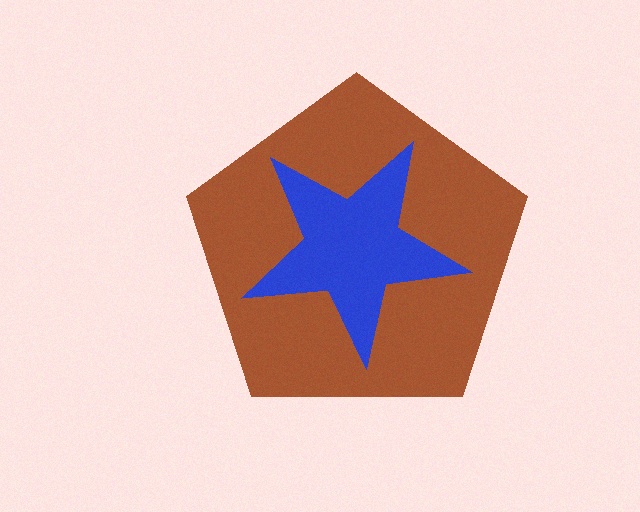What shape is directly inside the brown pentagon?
The blue star.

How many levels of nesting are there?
2.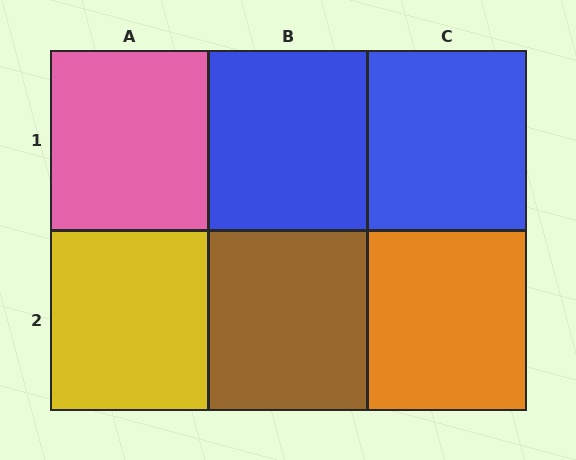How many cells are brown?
1 cell is brown.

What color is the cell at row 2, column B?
Brown.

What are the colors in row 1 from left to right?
Pink, blue, blue.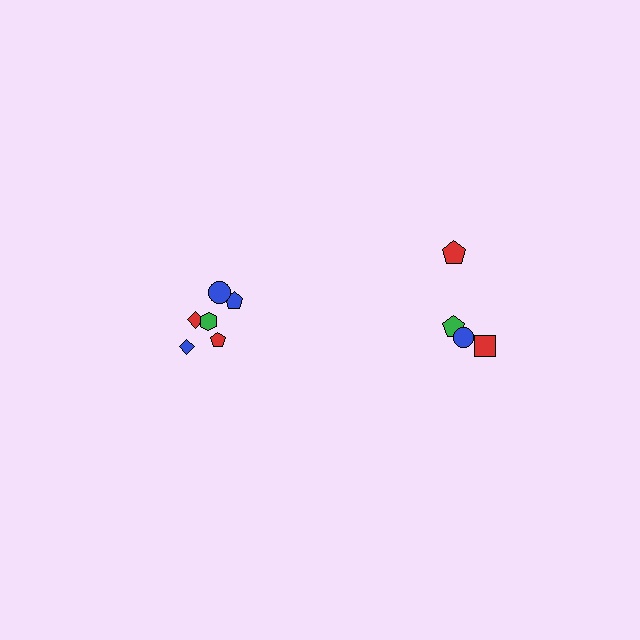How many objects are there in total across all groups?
There are 10 objects.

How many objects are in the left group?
There are 6 objects.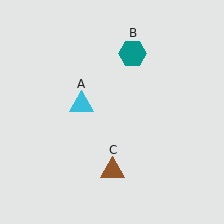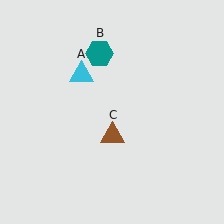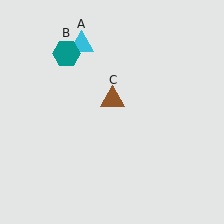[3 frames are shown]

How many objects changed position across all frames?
3 objects changed position: cyan triangle (object A), teal hexagon (object B), brown triangle (object C).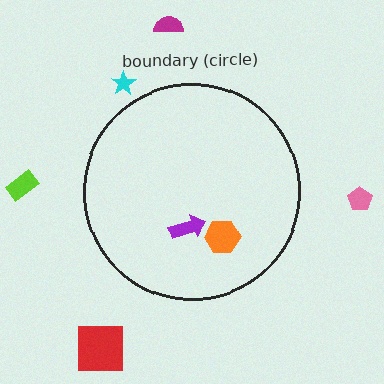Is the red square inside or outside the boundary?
Outside.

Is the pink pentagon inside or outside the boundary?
Outside.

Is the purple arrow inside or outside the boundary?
Inside.